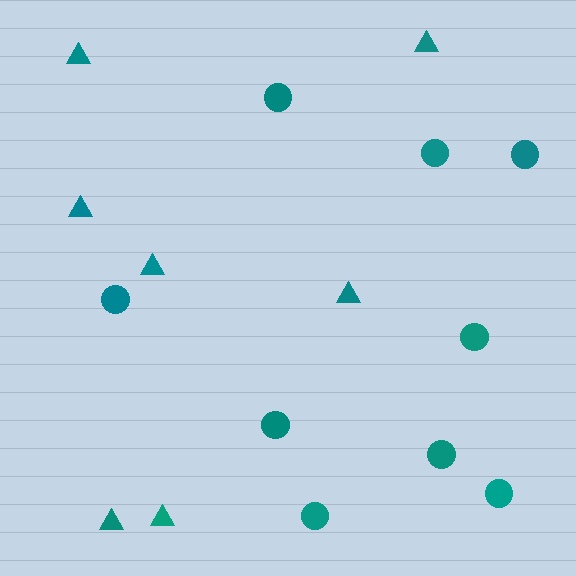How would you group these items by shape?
There are 2 groups: one group of circles (9) and one group of triangles (7).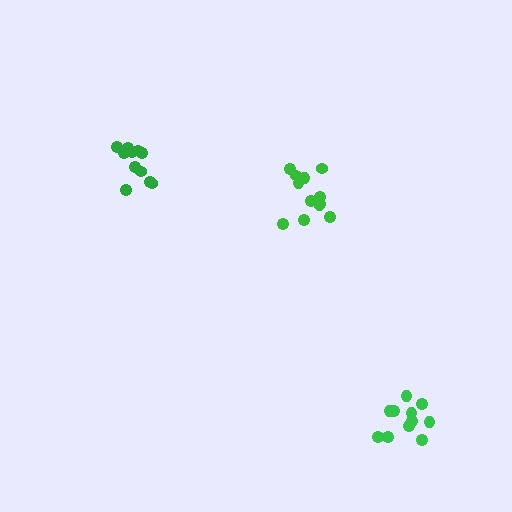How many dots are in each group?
Group 1: 11 dots, Group 2: 11 dots, Group 3: 12 dots (34 total).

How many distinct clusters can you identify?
There are 3 distinct clusters.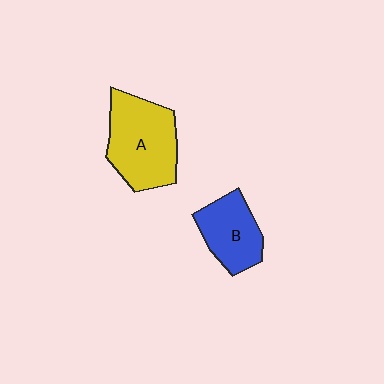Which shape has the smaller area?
Shape B (blue).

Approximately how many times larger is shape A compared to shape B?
Approximately 1.5 times.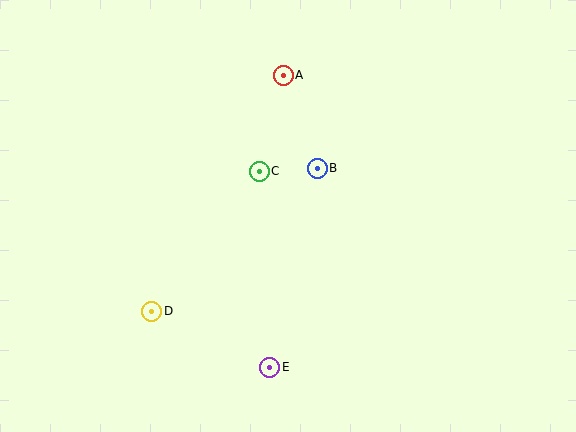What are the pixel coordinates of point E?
Point E is at (270, 367).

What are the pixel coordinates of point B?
Point B is at (317, 168).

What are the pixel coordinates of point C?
Point C is at (259, 171).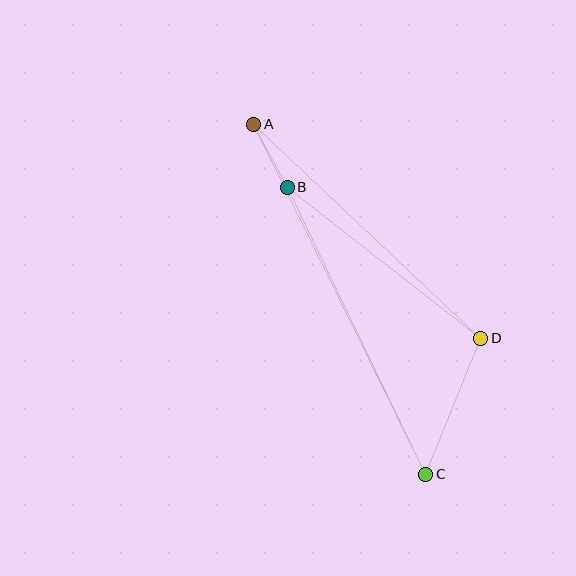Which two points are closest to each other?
Points A and B are closest to each other.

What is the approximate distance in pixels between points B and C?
The distance between B and C is approximately 318 pixels.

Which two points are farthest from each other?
Points A and C are farthest from each other.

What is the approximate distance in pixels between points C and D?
The distance between C and D is approximately 147 pixels.